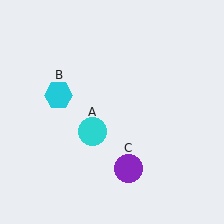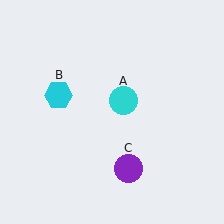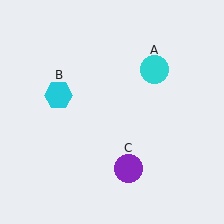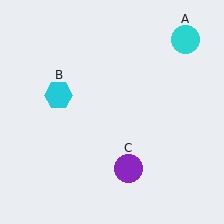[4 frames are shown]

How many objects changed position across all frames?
1 object changed position: cyan circle (object A).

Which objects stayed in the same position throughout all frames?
Cyan hexagon (object B) and purple circle (object C) remained stationary.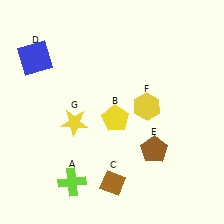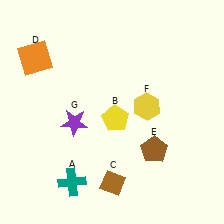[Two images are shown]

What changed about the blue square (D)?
In Image 1, D is blue. In Image 2, it changed to orange.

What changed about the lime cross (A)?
In Image 1, A is lime. In Image 2, it changed to teal.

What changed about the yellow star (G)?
In Image 1, G is yellow. In Image 2, it changed to purple.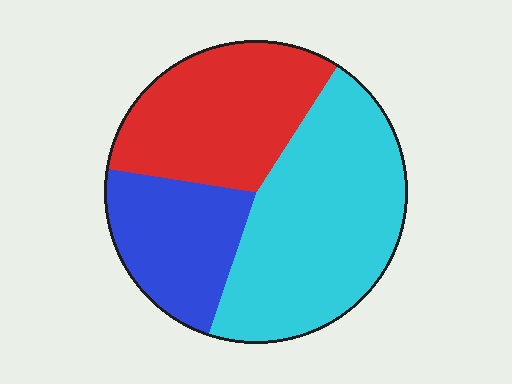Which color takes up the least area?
Blue, at roughly 20%.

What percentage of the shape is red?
Red covers around 30% of the shape.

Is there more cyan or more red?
Cyan.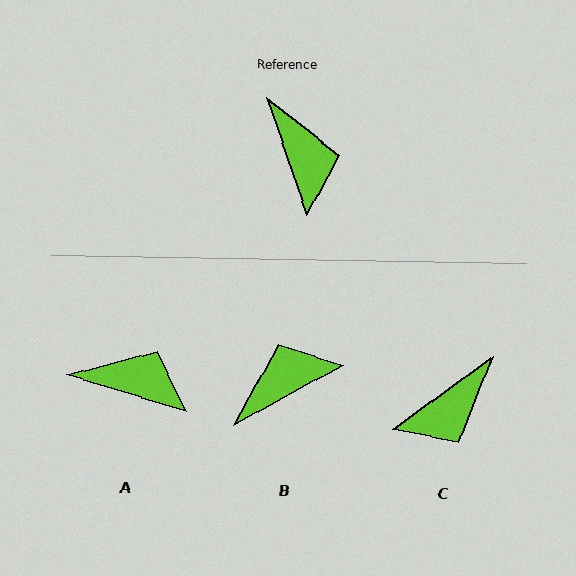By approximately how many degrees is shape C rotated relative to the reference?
Approximately 73 degrees clockwise.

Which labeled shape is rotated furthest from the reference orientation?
B, about 100 degrees away.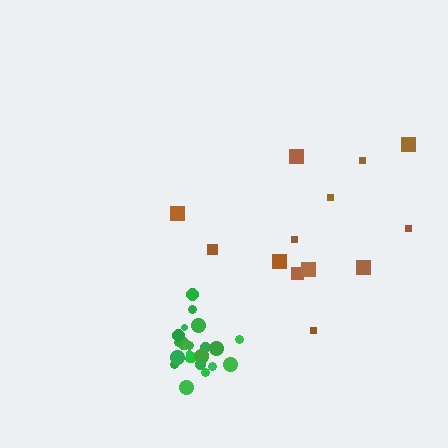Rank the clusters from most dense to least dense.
green, brown.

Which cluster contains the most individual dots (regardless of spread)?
Green (24).